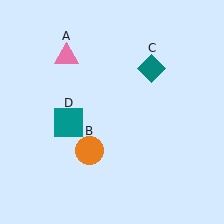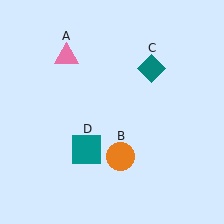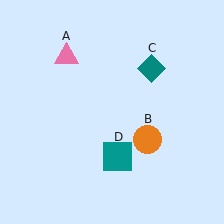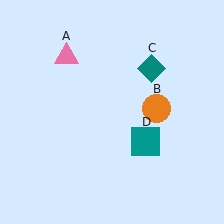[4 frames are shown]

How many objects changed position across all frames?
2 objects changed position: orange circle (object B), teal square (object D).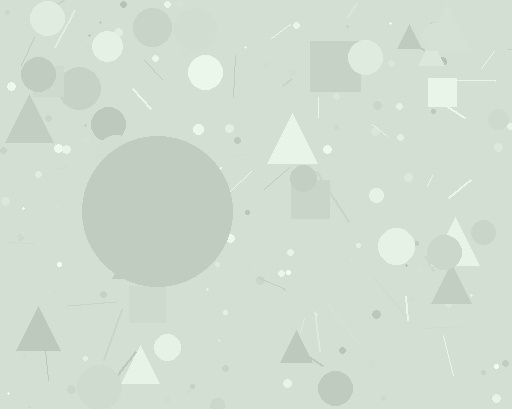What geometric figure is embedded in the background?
A circle is embedded in the background.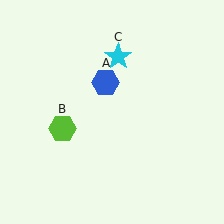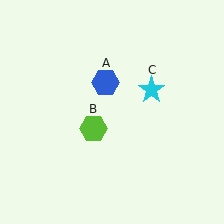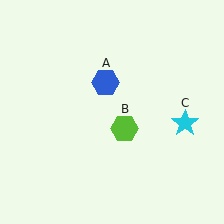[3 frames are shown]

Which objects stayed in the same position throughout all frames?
Blue hexagon (object A) remained stationary.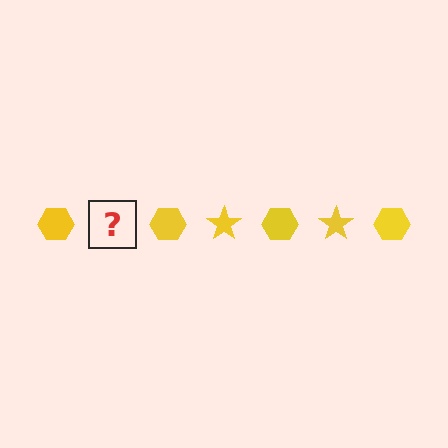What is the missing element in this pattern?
The missing element is a yellow star.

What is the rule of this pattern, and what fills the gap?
The rule is that the pattern cycles through hexagon, star shapes in yellow. The gap should be filled with a yellow star.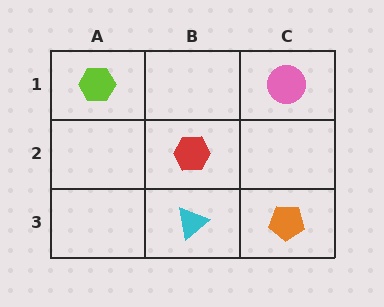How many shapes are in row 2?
1 shape.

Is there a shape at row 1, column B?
No, that cell is empty.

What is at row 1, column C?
A pink circle.